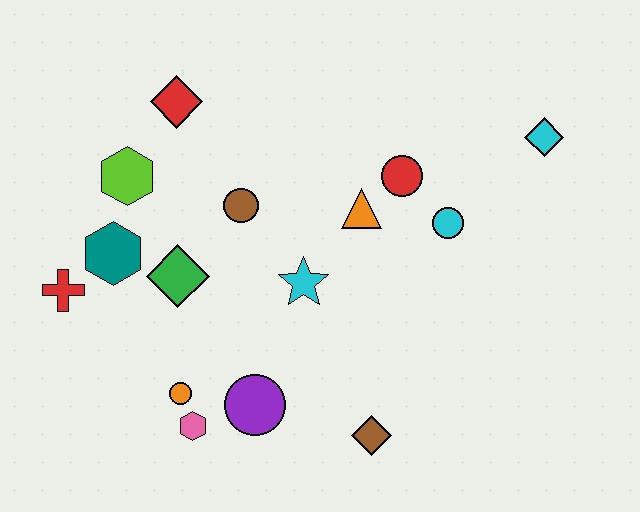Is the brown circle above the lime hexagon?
No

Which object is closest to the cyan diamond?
The cyan circle is closest to the cyan diamond.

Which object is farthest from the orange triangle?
The red cross is farthest from the orange triangle.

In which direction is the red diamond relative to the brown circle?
The red diamond is above the brown circle.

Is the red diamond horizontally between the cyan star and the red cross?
Yes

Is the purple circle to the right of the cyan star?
No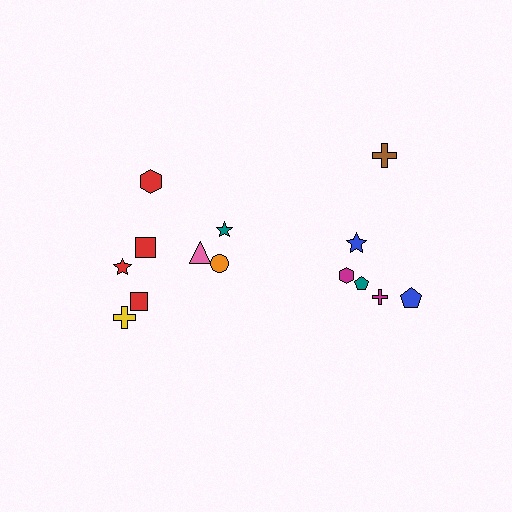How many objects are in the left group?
There are 8 objects.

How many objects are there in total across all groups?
There are 14 objects.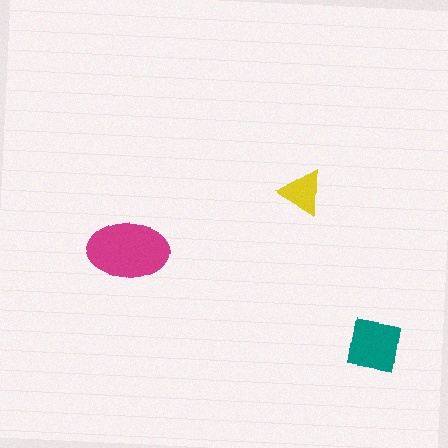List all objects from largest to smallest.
The magenta ellipse, the teal square, the yellow triangle.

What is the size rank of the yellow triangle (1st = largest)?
3rd.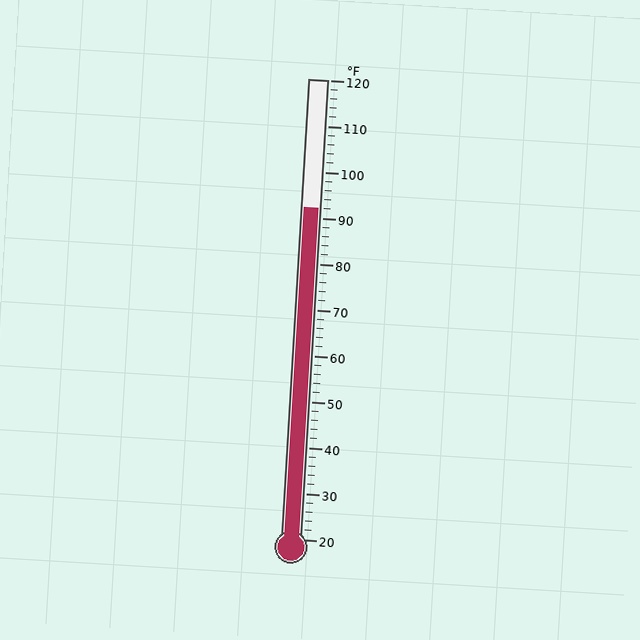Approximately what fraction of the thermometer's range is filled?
The thermometer is filled to approximately 70% of its range.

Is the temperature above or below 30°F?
The temperature is above 30°F.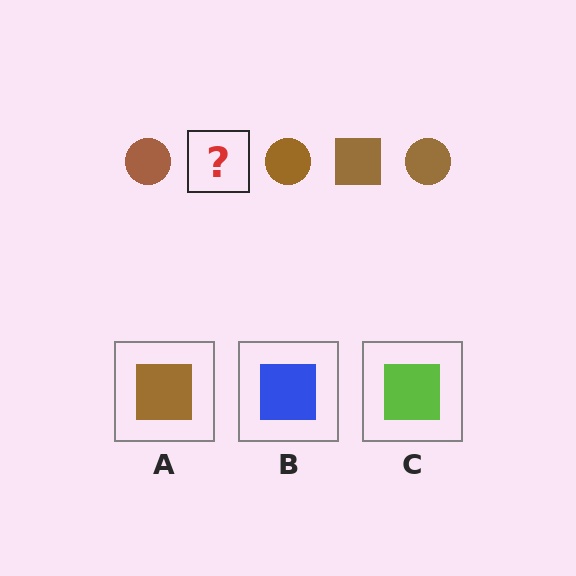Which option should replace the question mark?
Option A.